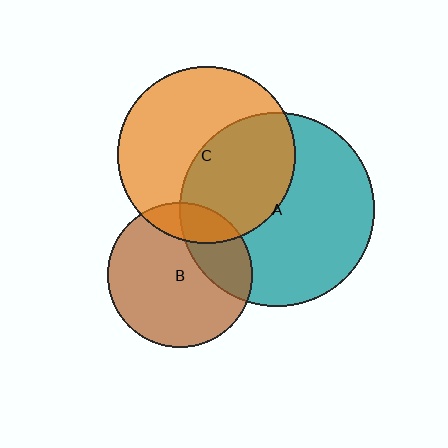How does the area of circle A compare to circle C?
Approximately 1.2 times.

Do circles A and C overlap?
Yes.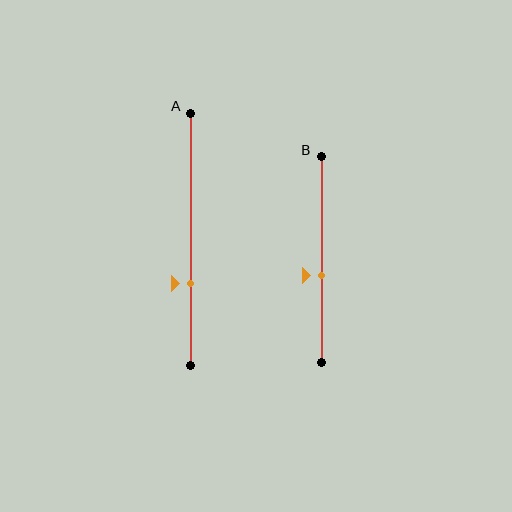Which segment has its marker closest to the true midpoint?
Segment B has its marker closest to the true midpoint.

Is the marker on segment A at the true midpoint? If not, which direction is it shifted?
No, the marker on segment A is shifted downward by about 18% of the segment length.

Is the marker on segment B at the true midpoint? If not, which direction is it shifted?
No, the marker on segment B is shifted downward by about 8% of the segment length.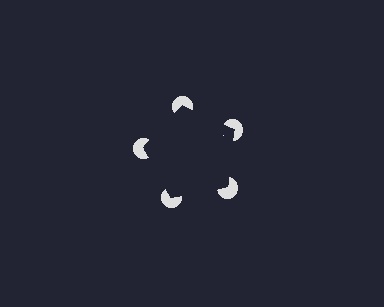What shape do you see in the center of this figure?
An illusory pentagon — its edges are inferred from the aligned wedge cuts in the pac-man discs, not physically drawn.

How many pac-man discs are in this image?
There are 5 — one at each vertex of the illusory pentagon.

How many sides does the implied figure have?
5 sides.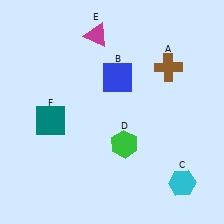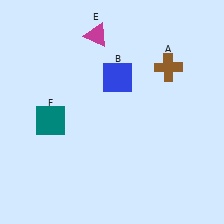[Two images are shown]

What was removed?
The cyan hexagon (C), the green hexagon (D) were removed in Image 2.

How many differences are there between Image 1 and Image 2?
There are 2 differences between the two images.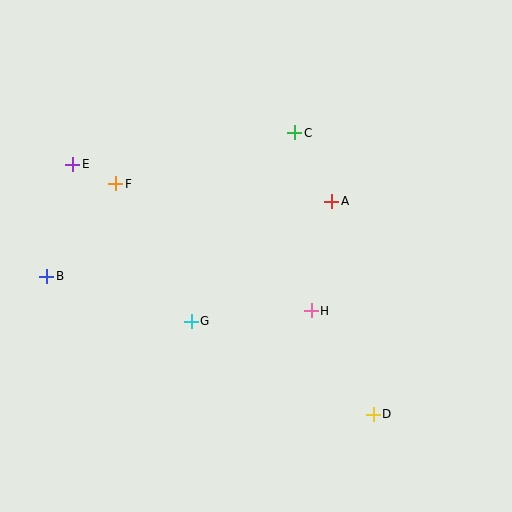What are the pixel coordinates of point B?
Point B is at (47, 276).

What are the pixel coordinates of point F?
Point F is at (116, 184).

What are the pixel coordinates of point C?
Point C is at (295, 133).